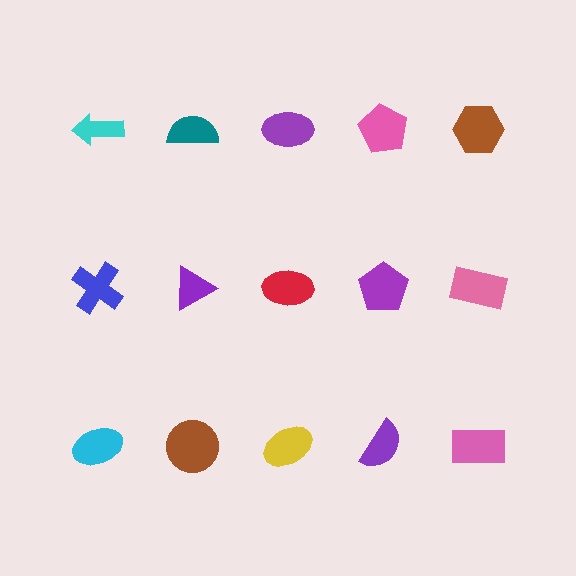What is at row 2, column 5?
A pink rectangle.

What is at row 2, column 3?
A red ellipse.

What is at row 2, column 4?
A purple pentagon.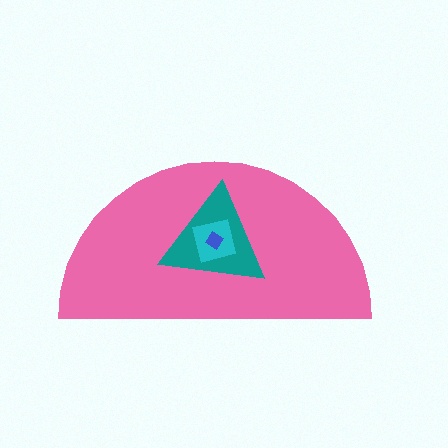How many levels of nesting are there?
4.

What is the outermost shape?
The pink semicircle.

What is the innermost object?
The blue diamond.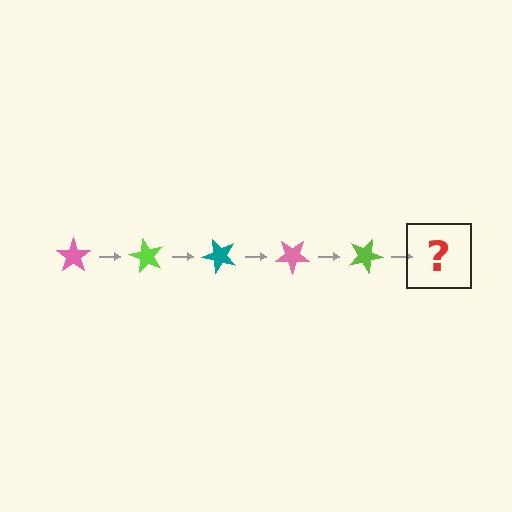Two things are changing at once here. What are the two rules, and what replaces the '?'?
The two rules are that it rotates 60 degrees each step and the color cycles through pink, lime, and teal. The '?' should be a teal star, rotated 300 degrees from the start.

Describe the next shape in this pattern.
It should be a teal star, rotated 300 degrees from the start.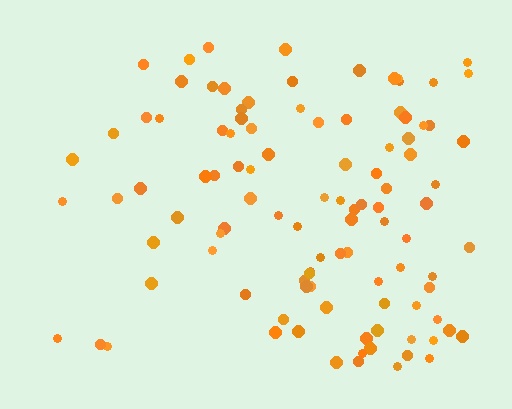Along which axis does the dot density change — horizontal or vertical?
Horizontal.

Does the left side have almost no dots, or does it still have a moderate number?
Still a moderate number, just noticeably fewer than the right.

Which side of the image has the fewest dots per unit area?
The left.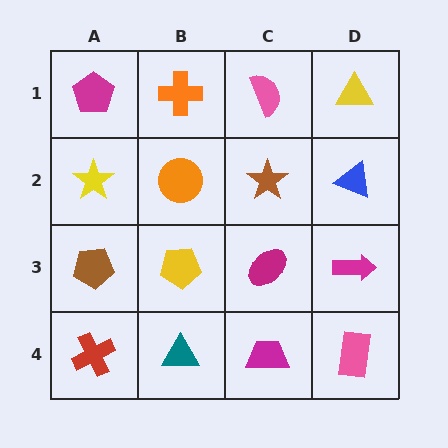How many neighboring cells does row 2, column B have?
4.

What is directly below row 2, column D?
A magenta arrow.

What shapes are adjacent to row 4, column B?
A yellow pentagon (row 3, column B), a red cross (row 4, column A), a magenta trapezoid (row 4, column C).